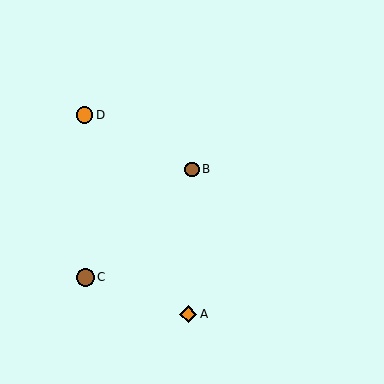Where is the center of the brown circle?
The center of the brown circle is at (86, 277).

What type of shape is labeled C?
Shape C is a brown circle.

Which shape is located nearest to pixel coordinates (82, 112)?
The orange circle (labeled D) at (84, 115) is nearest to that location.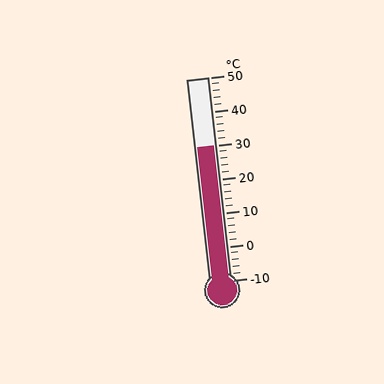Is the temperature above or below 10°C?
The temperature is above 10°C.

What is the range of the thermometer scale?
The thermometer scale ranges from -10°C to 50°C.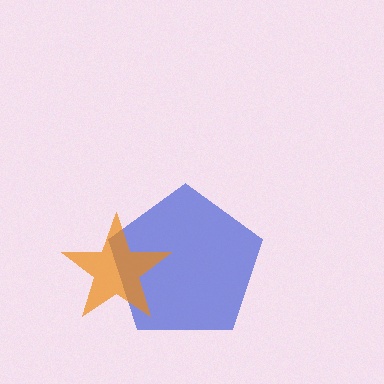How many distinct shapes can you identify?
There are 2 distinct shapes: a blue pentagon, an orange star.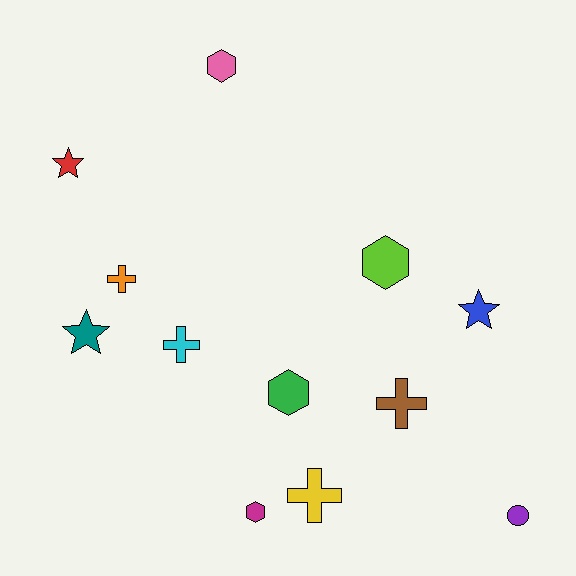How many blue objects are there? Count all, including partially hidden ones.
There is 1 blue object.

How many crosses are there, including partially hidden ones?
There are 4 crosses.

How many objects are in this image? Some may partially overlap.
There are 12 objects.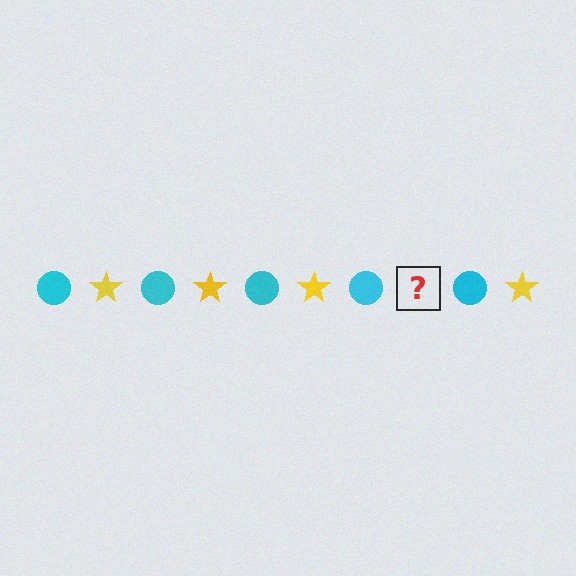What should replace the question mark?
The question mark should be replaced with a yellow star.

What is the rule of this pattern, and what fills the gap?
The rule is that the pattern alternates between cyan circle and yellow star. The gap should be filled with a yellow star.